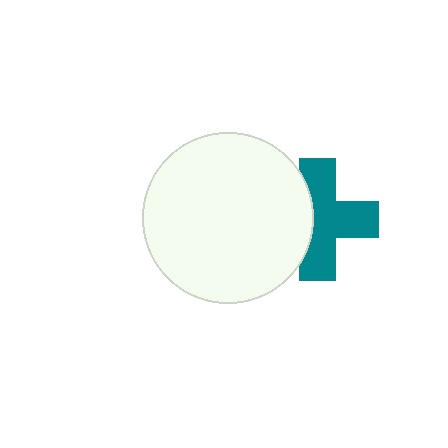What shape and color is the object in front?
The object in front is a white circle.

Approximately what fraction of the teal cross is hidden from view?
Roughly 33% of the teal cross is hidden behind the white circle.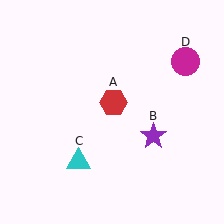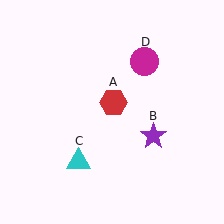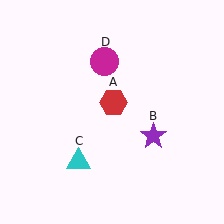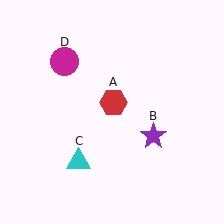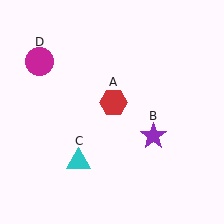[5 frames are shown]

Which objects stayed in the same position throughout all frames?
Red hexagon (object A) and purple star (object B) and cyan triangle (object C) remained stationary.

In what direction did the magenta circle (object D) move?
The magenta circle (object D) moved left.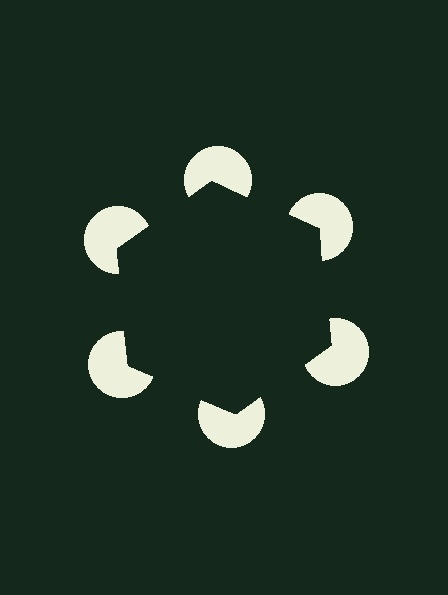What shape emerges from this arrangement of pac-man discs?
An illusory hexagon — its edges are inferred from the aligned wedge cuts in the pac-man discs, not physically drawn.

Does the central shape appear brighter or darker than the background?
It typically appears slightly darker than the background, even though no actual brightness change is drawn.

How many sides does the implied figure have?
6 sides.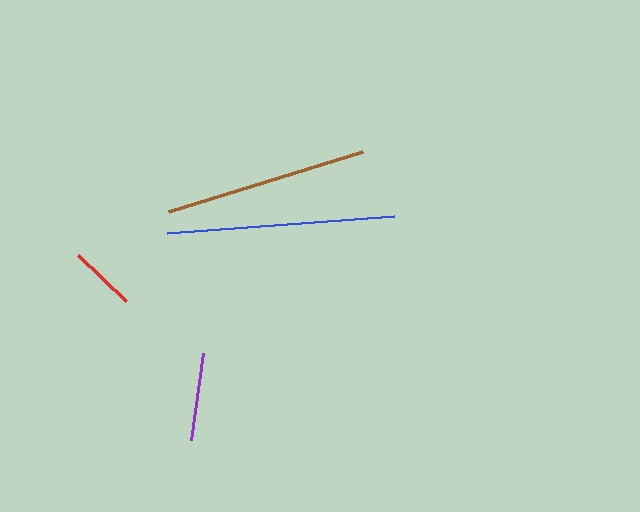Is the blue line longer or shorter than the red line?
The blue line is longer than the red line.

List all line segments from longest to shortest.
From longest to shortest: blue, brown, purple, red.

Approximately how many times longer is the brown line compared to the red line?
The brown line is approximately 3.1 times the length of the red line.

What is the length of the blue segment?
The blue segment is approximately 227 pixels long.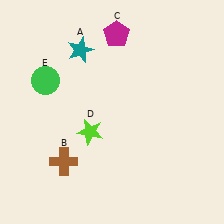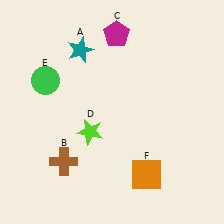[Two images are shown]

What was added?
An orange square (F) was added in Image 2.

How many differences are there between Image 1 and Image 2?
There is 1 difference between the two images.